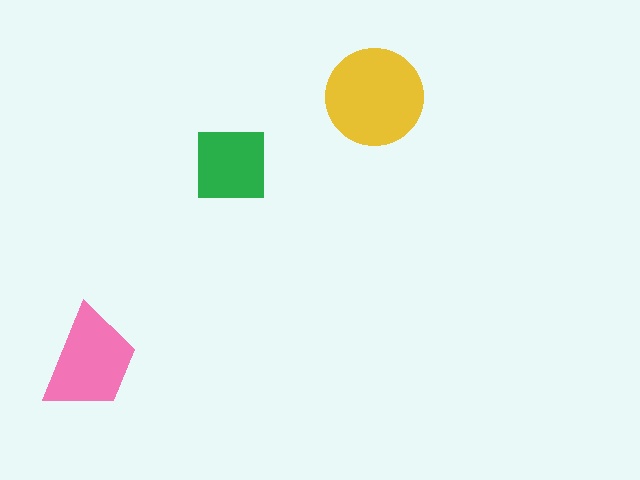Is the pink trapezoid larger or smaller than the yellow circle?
Smaller.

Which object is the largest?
The yellow circle.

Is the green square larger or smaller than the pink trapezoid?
Smaller.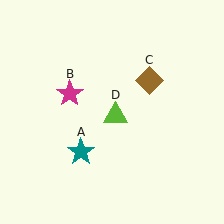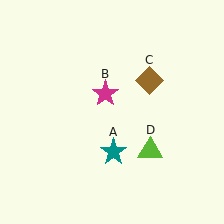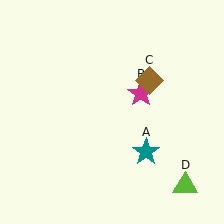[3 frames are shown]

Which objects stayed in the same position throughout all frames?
Brown diamond (object C) remained stationary.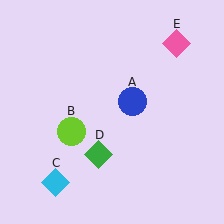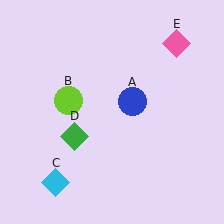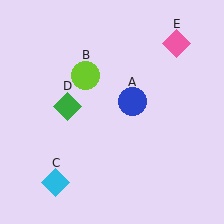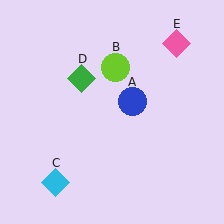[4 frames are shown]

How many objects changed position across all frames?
2 objects changed position: lime circle (object B), green diamond (object D).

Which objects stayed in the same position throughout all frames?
Blue circle (object A) and cyan diamond (object C) and pink diamond (object E) remained stationary.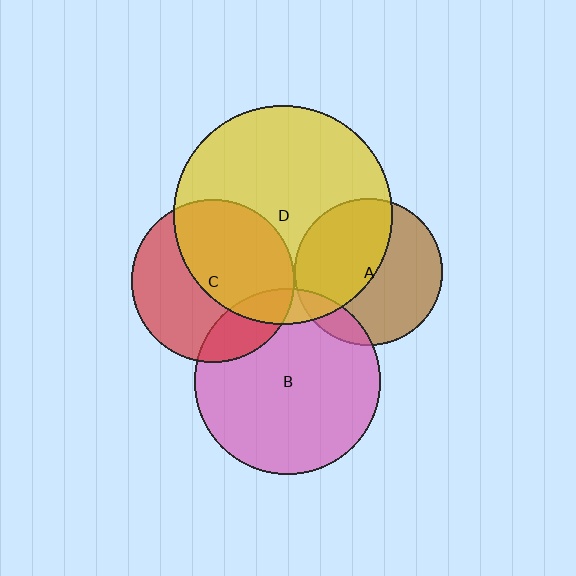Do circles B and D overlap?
Yes.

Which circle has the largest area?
Circle D (yellow).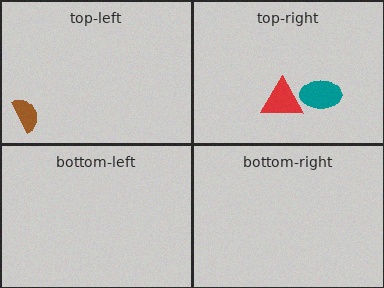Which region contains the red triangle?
The top-right region.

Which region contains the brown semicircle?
The top-left region.